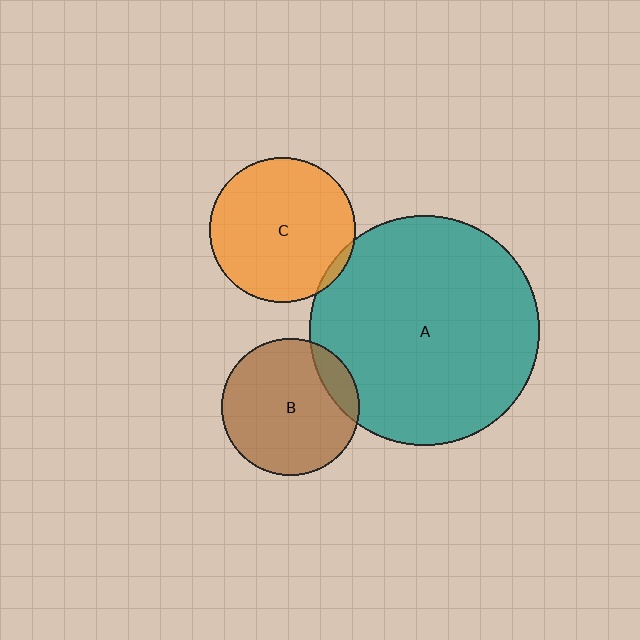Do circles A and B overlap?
Yes.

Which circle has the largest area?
Circle A (teal).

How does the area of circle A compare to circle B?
Approximately 2.8 times.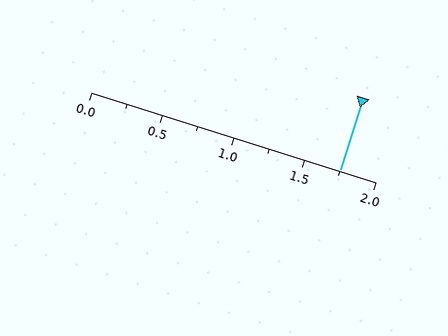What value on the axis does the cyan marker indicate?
The marker indicates approximately 1.75.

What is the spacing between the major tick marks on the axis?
The major ticks are spaced 0.5 apart.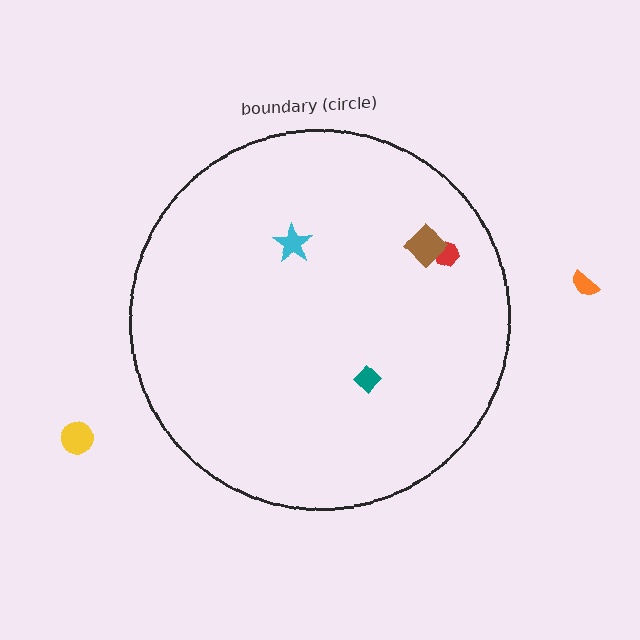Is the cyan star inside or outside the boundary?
Inside.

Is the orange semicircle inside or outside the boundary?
Outside.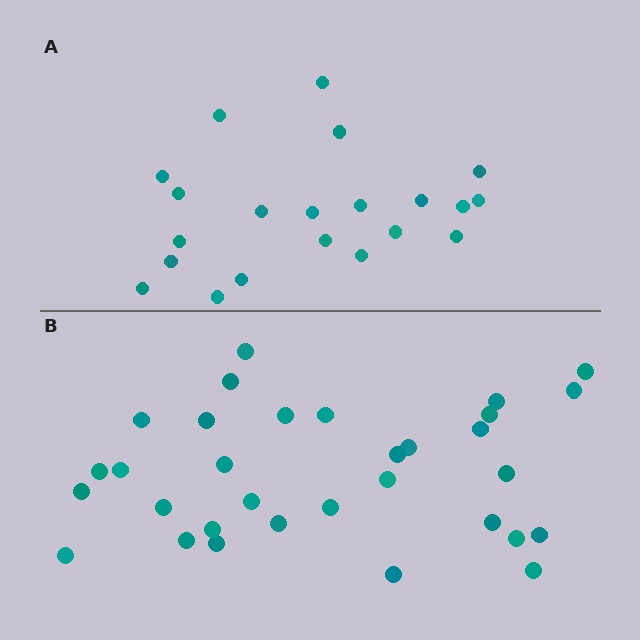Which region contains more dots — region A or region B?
Region B (the bottom region) has more dots.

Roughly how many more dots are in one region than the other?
Region B has roughly 12 or so more dots than region A.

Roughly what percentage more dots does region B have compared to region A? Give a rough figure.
About 50% more.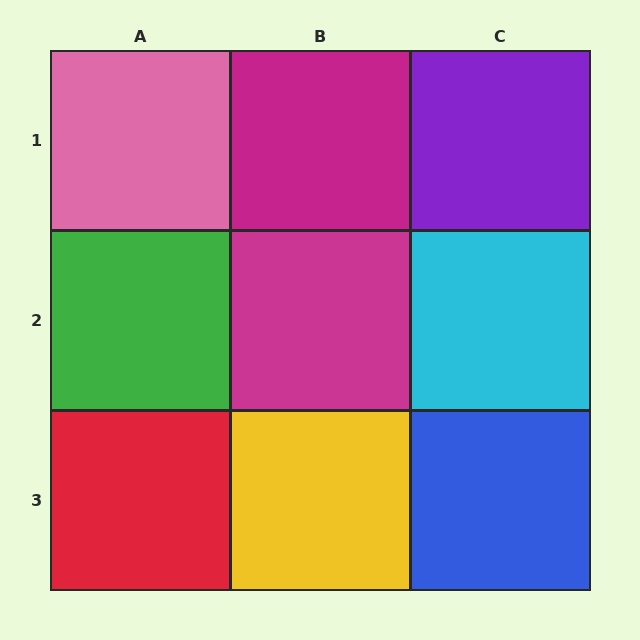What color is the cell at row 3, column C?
Blue.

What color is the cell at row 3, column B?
Yellow.